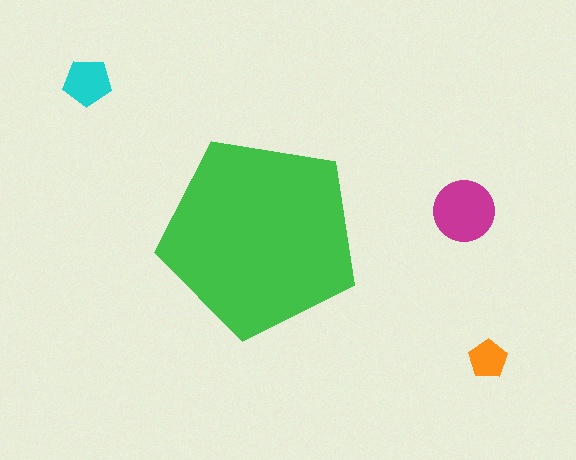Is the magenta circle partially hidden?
No, the magenta circle is fully visible.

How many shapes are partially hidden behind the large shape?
0 shapes are partially hidden.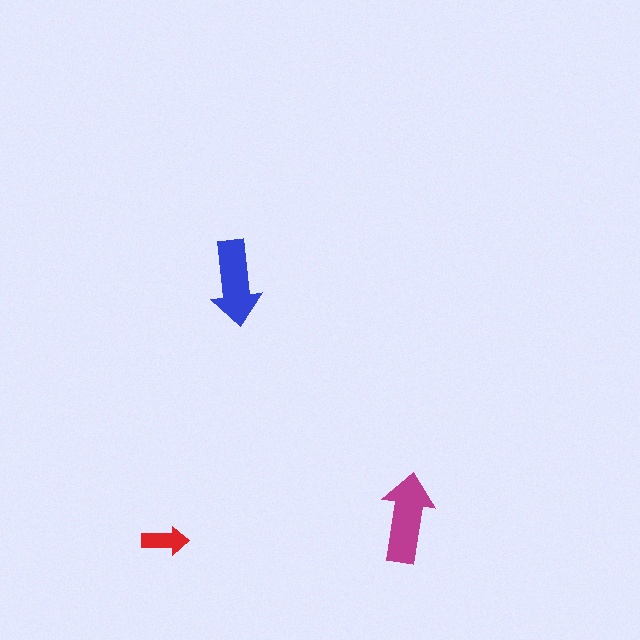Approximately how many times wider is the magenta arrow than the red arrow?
About 2 times wider.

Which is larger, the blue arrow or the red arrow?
The blue one.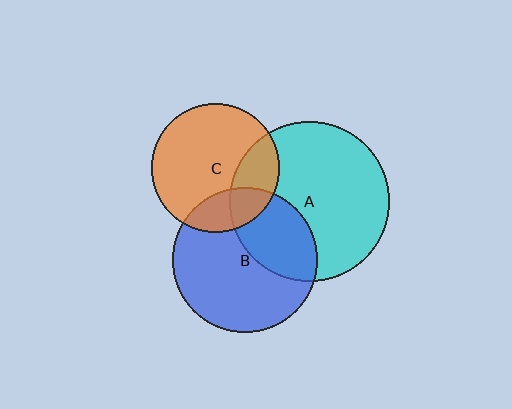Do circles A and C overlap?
Yes.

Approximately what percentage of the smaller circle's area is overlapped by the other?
Approximately 25%.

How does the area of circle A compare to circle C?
Approximately 1.5 times.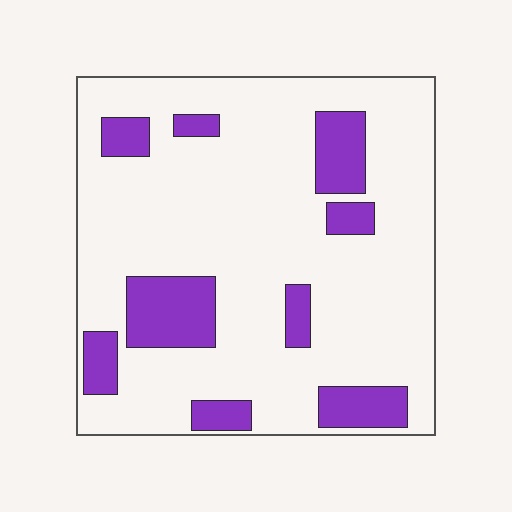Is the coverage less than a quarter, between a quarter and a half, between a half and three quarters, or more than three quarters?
Less than a quarter.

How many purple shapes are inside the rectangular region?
9.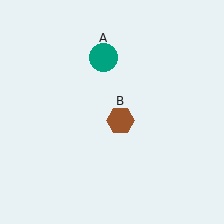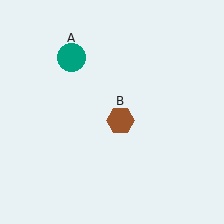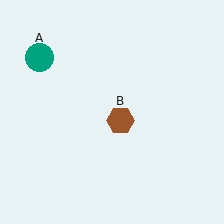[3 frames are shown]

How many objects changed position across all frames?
1 object changed position: teal circle (object A).